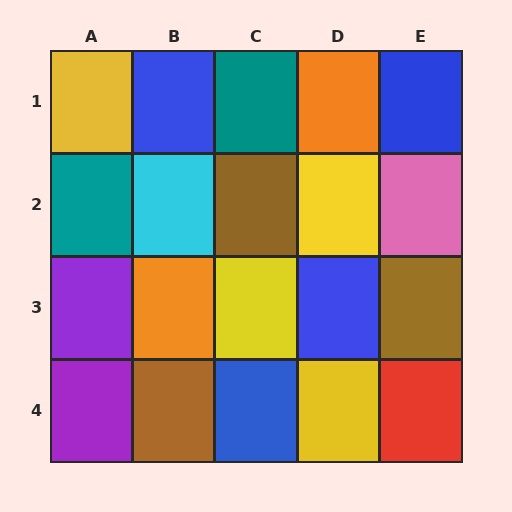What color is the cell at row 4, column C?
Blue.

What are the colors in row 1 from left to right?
Yellow, blue, teal, orange, blue.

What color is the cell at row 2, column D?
Yellow.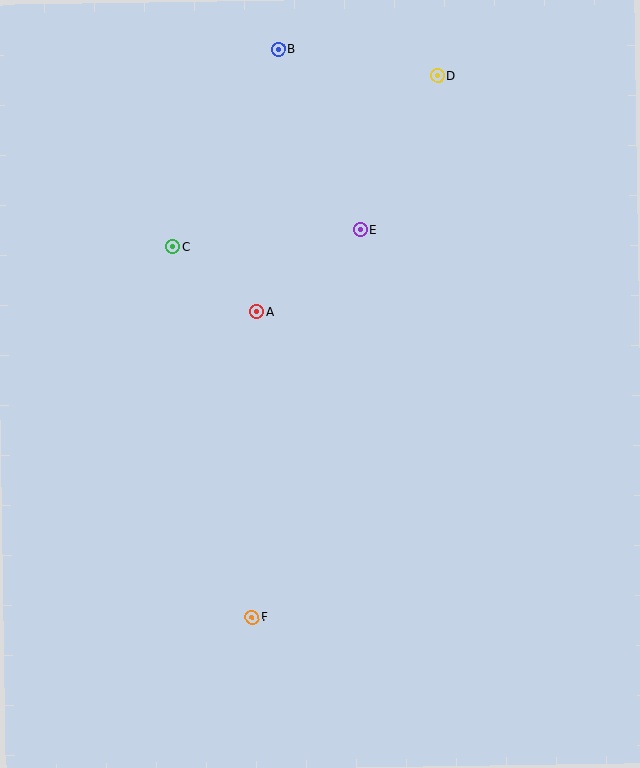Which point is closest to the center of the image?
Point A at (256, 312) is closest to the center.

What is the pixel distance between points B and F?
The distance between B and F is 569 pixels.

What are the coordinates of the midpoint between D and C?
The midpoint between D and C is at (305, 161).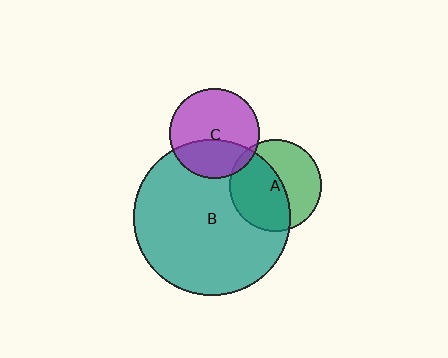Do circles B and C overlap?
Yes.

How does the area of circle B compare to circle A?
Approximately 2.9 times.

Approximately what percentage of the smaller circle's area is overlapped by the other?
Approximately 35%.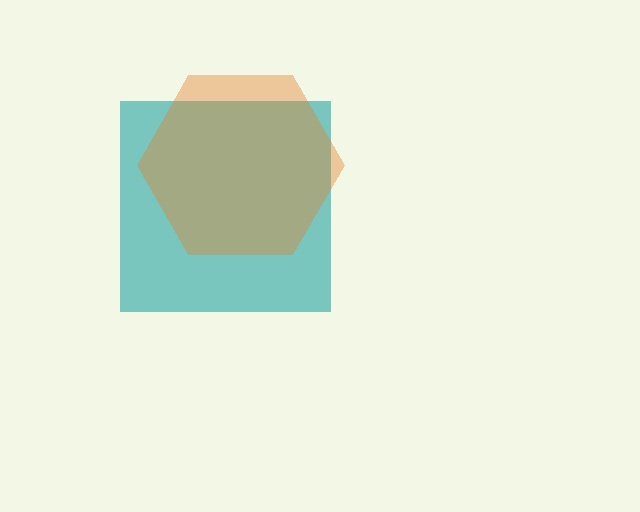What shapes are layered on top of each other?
The layered shapes are: a teal square, an orange hexagon.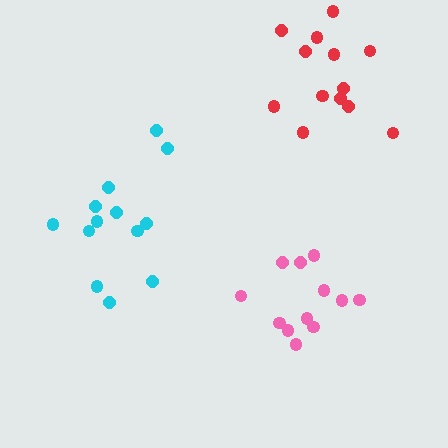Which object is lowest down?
The pink cluster is bottommost.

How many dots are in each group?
Group 1: 12 dots, Group 2: 13 dots, Group 3: 13 dots (38 total).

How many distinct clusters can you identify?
There are 3 distinct clusters.